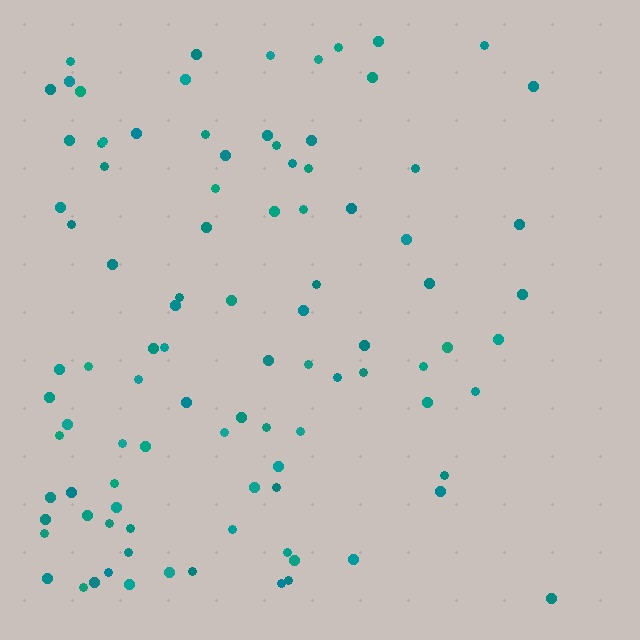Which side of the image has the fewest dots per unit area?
The right.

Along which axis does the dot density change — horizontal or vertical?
Horizontal.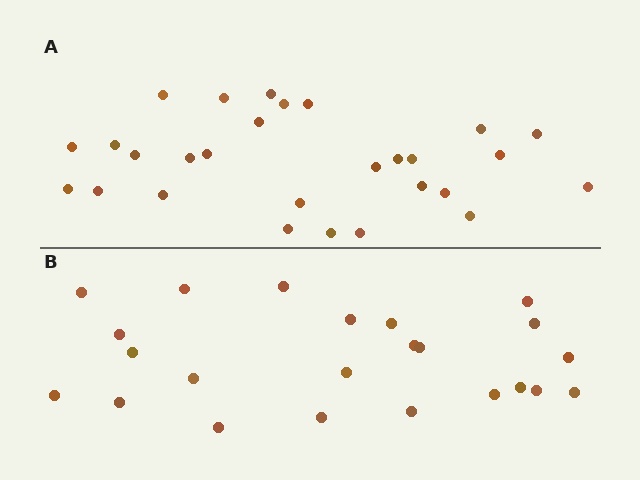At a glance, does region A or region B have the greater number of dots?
Region A (the top region) has more dots.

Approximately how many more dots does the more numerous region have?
Region A has about 5 more dots than region B.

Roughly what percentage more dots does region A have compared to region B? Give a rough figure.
About 20% more.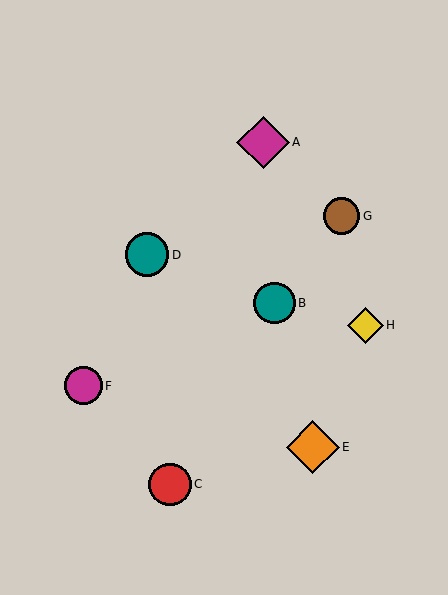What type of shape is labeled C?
Shape C is a red circle.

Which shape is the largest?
The orange diamond (labeled E) is the largest.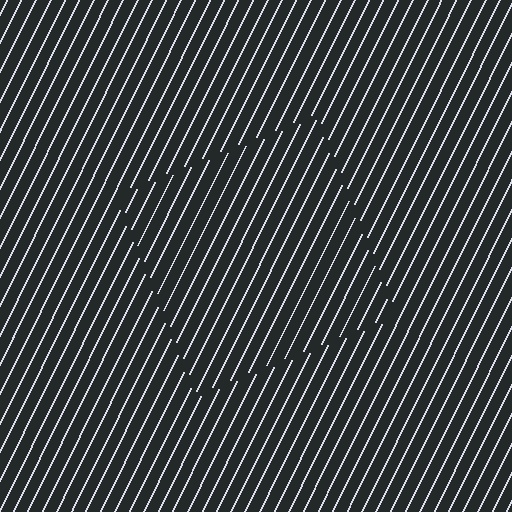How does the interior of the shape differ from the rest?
The interior of the shape contains the same grating, shifted by half a period — the contour is defined by the phase discontinuity where line-ends from the inner and outer gratings abut.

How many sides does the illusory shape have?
4 sides — the line-ends trace a square.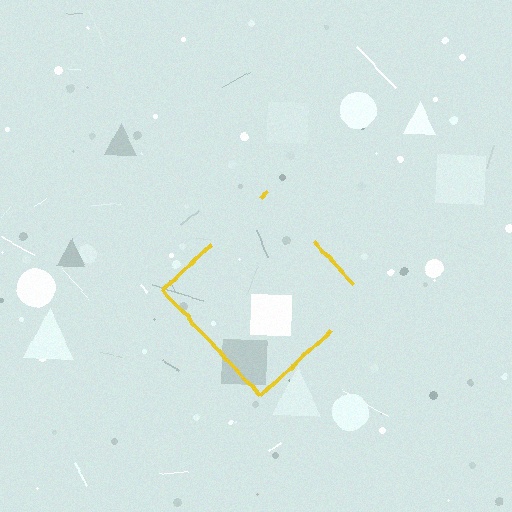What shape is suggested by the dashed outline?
The dashed outline suggests a diamond.